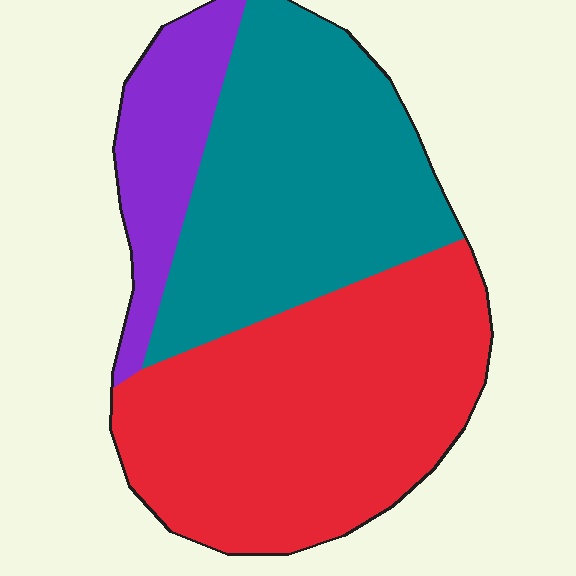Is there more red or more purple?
Red.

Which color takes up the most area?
Red, at roughly 45%.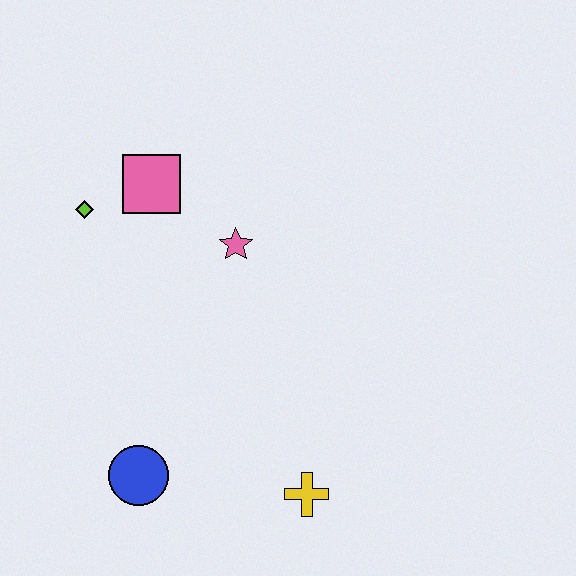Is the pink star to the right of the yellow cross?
No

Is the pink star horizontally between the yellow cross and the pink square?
Yes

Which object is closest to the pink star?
The pink square is closest to the pink star.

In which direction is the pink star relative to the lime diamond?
The pink star is to the right of the lime diamond.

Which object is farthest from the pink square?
The yellow cross is farthest from the pink square.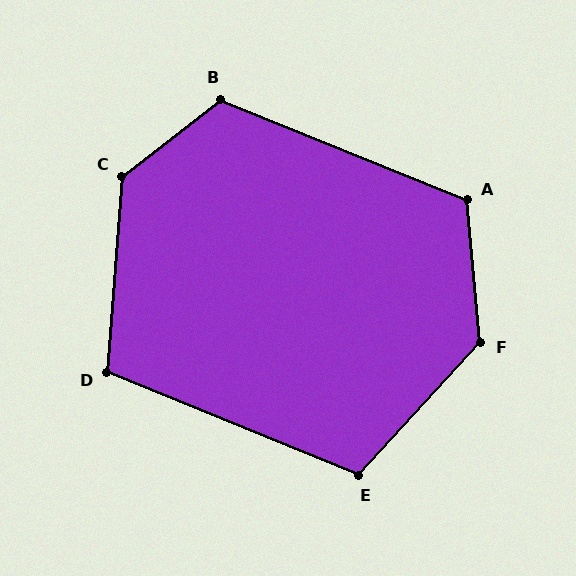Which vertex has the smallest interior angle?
D, at approximately 108 degrees.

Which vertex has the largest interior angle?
C, at approximately 132 degrees.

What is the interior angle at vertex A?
Approximately 117 degrees (obtuse).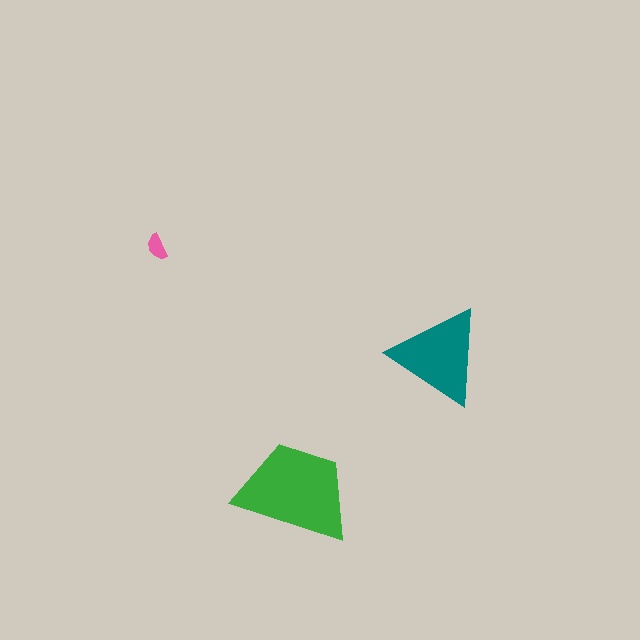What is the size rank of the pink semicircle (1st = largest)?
3rd.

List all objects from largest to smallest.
The green trapezoid, the teal triangle, the pink semicircle.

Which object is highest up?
The pink semicircle is topmost.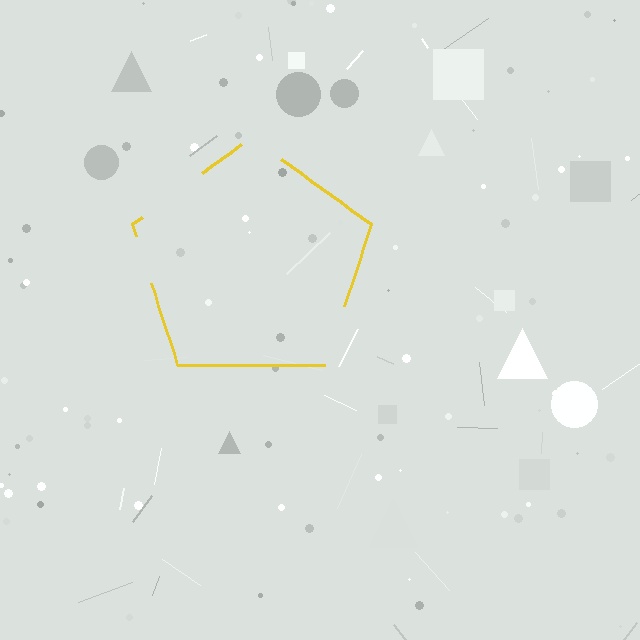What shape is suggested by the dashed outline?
The dashed outline suggests a pentagon.